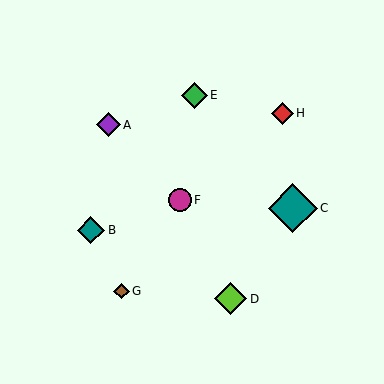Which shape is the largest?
The teal diamond (labeled C) is the largest.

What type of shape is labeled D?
Shape D is a lime diamond.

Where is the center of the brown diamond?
The center of the brown diamond is at (122, 291).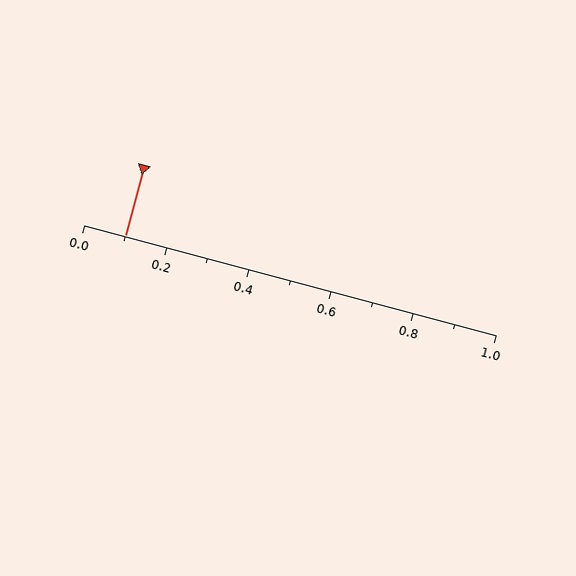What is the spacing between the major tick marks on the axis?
The major ticks are spaced 0.2 apart.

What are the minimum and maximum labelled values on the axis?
The axis runs from 0.0 to 1.0.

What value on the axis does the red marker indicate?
The marker indicates approximately 0.1.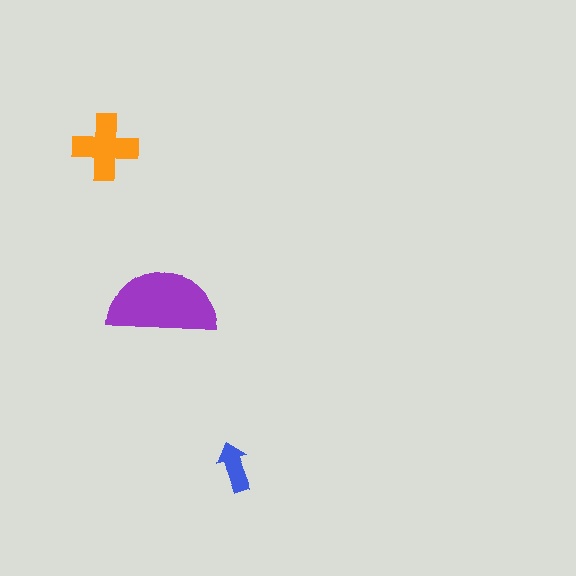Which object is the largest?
The purple semicircle.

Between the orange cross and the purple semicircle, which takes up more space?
The purple semicircle.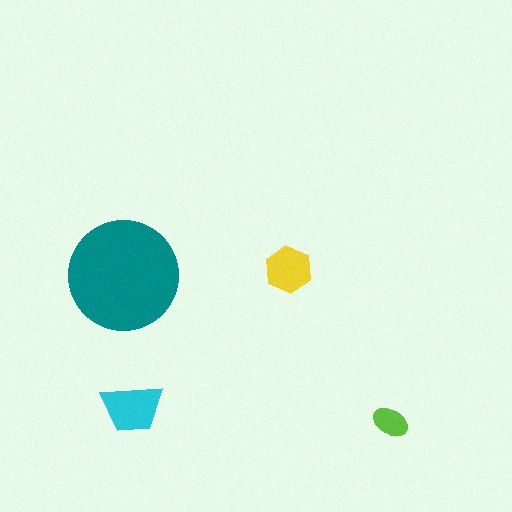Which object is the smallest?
The lime ellipse.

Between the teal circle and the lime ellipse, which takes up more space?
The teal circle.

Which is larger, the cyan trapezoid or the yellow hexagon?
The cyan trapezoid.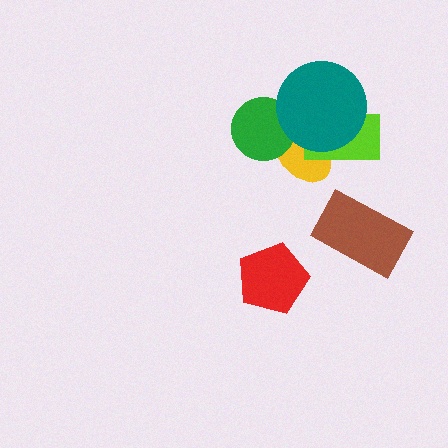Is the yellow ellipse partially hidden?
Yes, it is partially covered by another shape.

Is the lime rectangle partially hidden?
Yes, it is partially covered by another shape.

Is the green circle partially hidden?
Yes, it is partially covered by another shape.